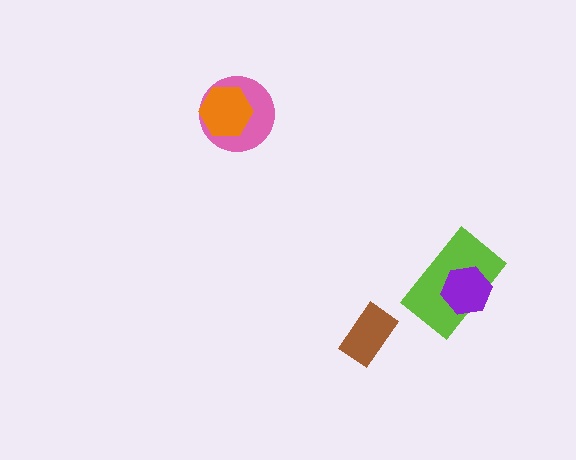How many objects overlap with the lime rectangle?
1 object overlaps with the lime rectangle.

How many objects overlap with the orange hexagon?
1 object overlaps with the orange hexagon.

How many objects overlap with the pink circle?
1 object overlaps with the pink circle.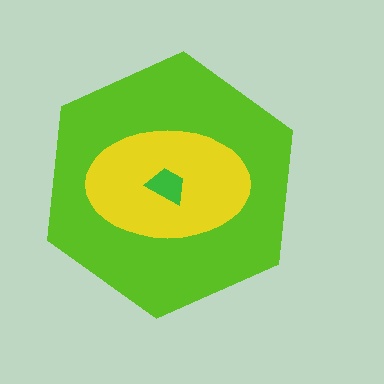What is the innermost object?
The green trapezoid.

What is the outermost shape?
The lime hexagon.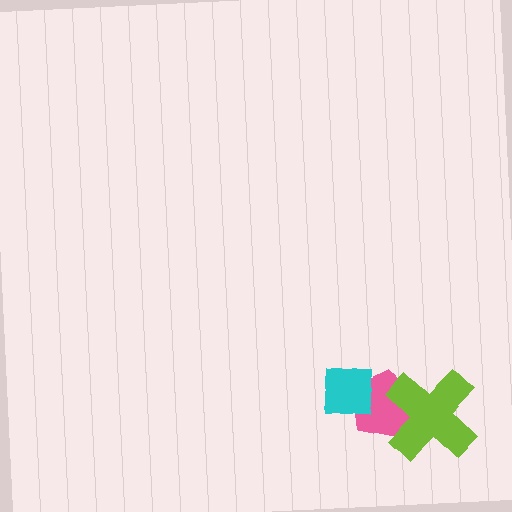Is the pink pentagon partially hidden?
Yes, it is partially covered by another shape.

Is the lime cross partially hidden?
No, no other shape covers it.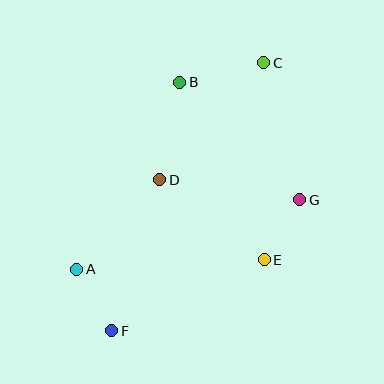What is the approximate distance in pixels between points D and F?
The distance between D and F is approximately 158 pixels.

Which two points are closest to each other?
Points E and G are closest to each other.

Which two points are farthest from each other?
Points C and F are farthest from each other.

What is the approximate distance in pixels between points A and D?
The distance between A and D is approximately 122 pixels.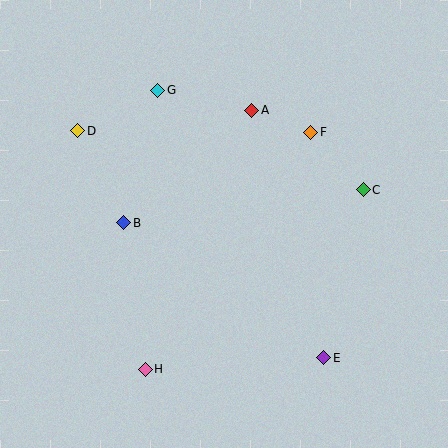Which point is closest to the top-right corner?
Point F is closest to the top-right corner.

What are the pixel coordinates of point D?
Point D is at (78, 131).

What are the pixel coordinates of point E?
Point E is at (324, 358).